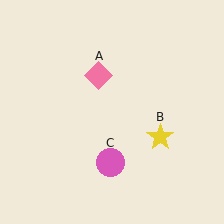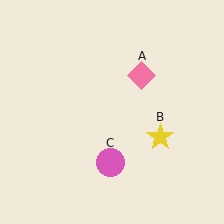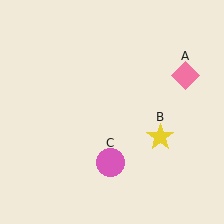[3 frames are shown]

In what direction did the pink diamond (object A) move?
The pink diamond (object A) moved right.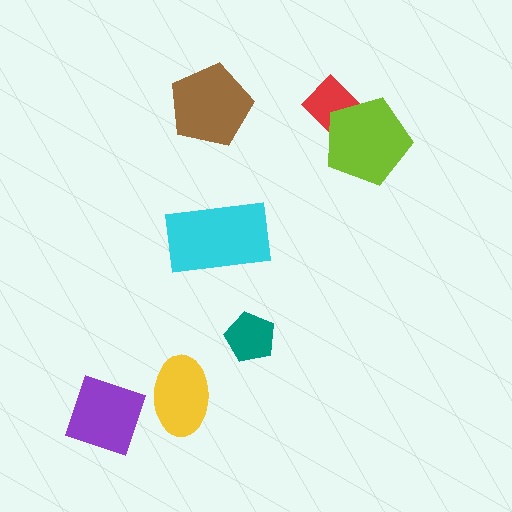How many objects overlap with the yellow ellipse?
0 objects overlap with the yellow ellipse.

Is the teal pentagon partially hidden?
No, no other shape covers it.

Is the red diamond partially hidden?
Yes, it is partially covered by another shape.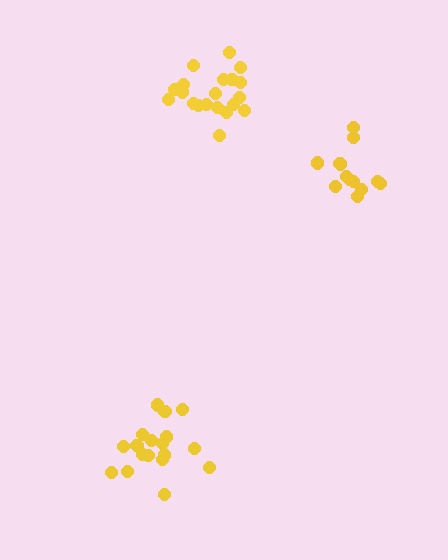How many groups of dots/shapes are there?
There are 3 groups.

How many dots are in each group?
Group 1: 14 dots, Group 2: 19 dots, Group 3: 20 dots (53 total).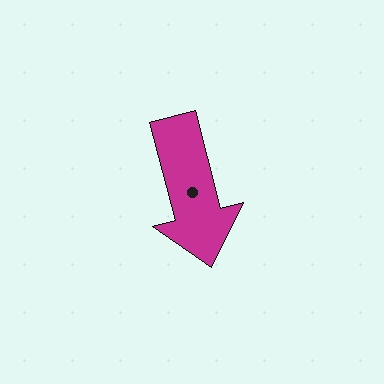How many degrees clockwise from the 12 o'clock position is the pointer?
Approximately 165 degrees.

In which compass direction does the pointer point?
South.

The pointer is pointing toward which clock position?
Roughly 6 o'clock.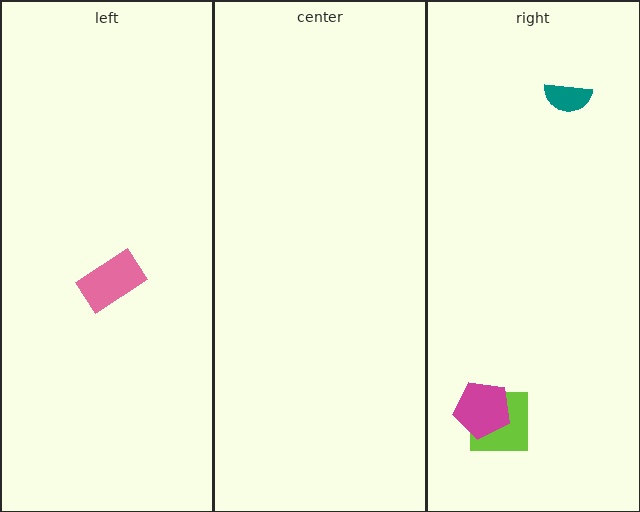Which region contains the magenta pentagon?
The right region.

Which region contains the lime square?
The right region.